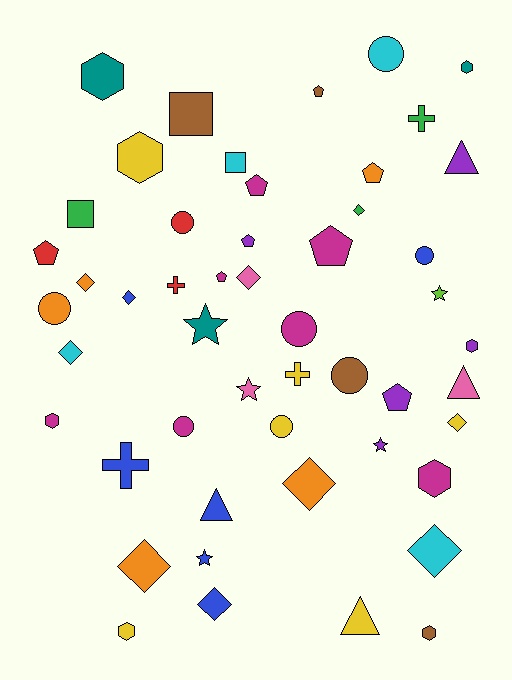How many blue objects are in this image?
There are 6 blue objects.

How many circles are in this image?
There are 8 circles.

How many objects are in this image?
There are 50 objects.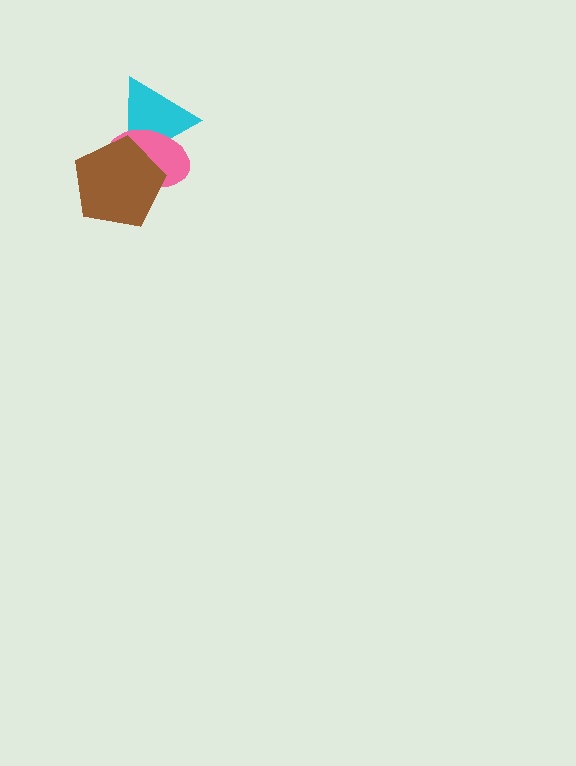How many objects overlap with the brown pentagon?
2 objects overlap with the brown pentagon.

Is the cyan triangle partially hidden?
Yes, it is partially covered by another shape.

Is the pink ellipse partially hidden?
Yes, it is partially covered by another shape.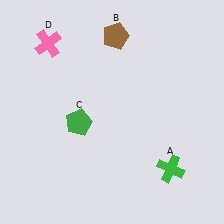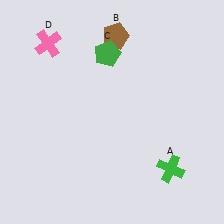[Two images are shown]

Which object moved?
The green pentagon (C) moved up.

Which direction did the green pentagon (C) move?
The green pentagon (C) moved up.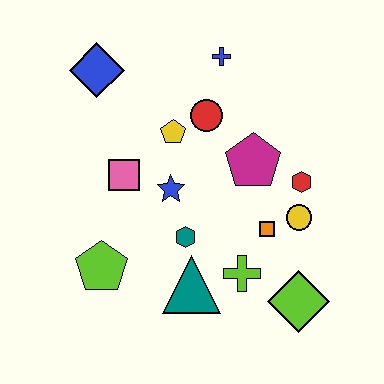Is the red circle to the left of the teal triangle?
No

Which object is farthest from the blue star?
The lime diamond is farthest from the blue star.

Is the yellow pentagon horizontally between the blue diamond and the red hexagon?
Yes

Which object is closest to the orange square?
The yellow circle is closest to the orange square.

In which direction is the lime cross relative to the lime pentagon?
The lime cross is to the right of the lime pentagon.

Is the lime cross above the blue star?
No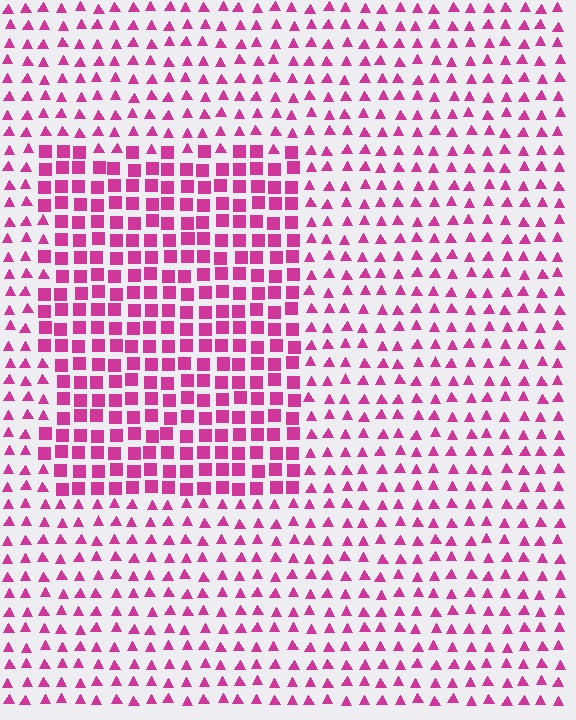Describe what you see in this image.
The image is filled with small magenta elements arranged in a uniform grid. A rectangle-shaped region contains squares, while the surrounding area contains triangles. The boundary is defined purely by the change in element shape.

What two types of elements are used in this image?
The image uses squares inside the rectangle region and triangles outside it.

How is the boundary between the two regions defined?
The boundary is defined by a change in element shape: squares inside vs. triangles outside. All elements share the same color and spacing.